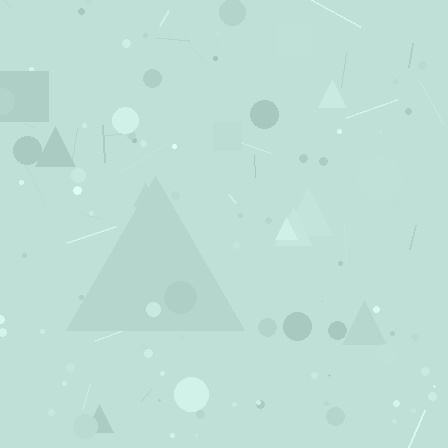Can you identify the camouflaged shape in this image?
The camouflaged shape is a triangle.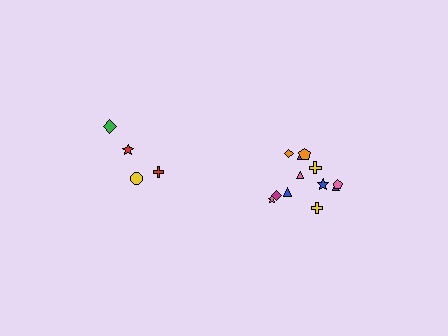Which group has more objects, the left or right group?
The right group.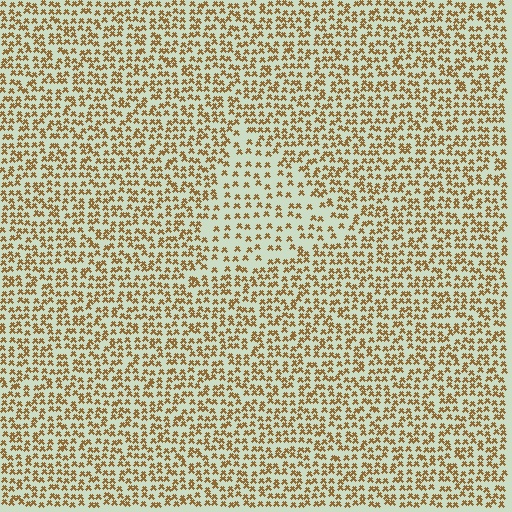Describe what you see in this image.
The image contains small brown elements arranged at two different densities. A triangle-shaped region is visible where the elements are less densely packed than the surrounding area.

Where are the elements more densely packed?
The elements are more densely packed outside the triangle boundary.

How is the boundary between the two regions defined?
The boundary is defined by a change in element density (approximately 1.8x ratio). All elements are the same color, size, and shape.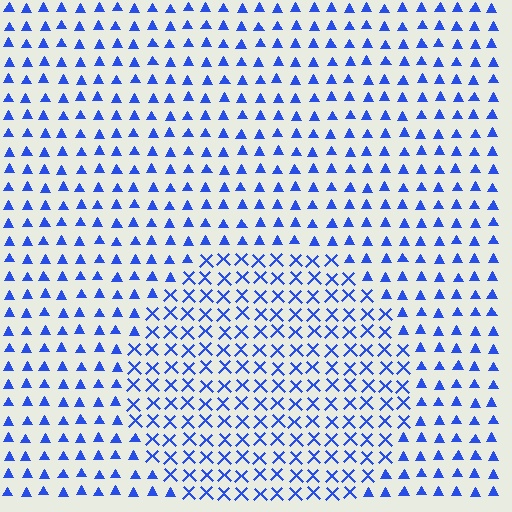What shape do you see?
I see a circle.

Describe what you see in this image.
The image is filled with small blue elements arranged in a uniform grid. A circle-shaped region contains X marks, while the surrounding area contains triangles. The boundary is defined purely by the change in element shape.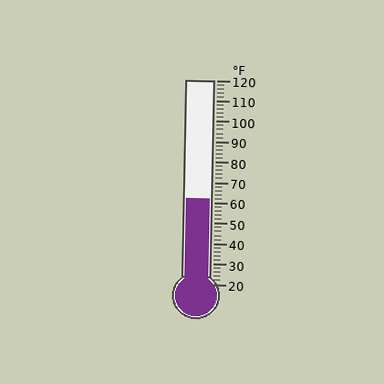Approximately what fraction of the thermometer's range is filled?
The thermometer is filled to approximately 40% of its range.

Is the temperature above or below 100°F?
The temperature is below 100°F.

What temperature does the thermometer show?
The thermometer shows approximately 62°F.